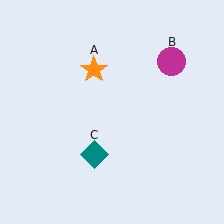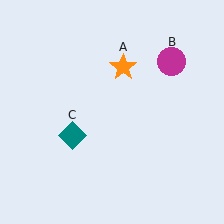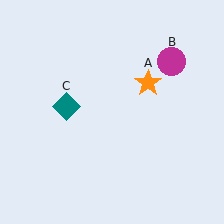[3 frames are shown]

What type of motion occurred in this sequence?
The orange star (object A), teal diamond (object C) rotated clockwise around the center of the scene.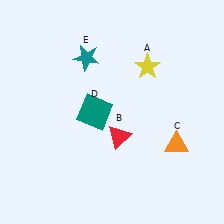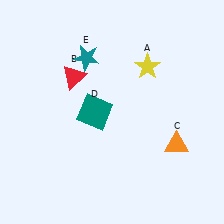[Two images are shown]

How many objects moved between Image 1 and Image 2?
1 object moved between the two images.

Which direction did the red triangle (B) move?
The red triangle (B) moved up.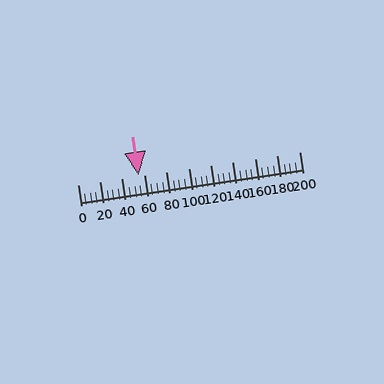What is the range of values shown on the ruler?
The ruler shows values from 0 to 200.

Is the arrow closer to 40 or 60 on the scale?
The arrow is closer to 60.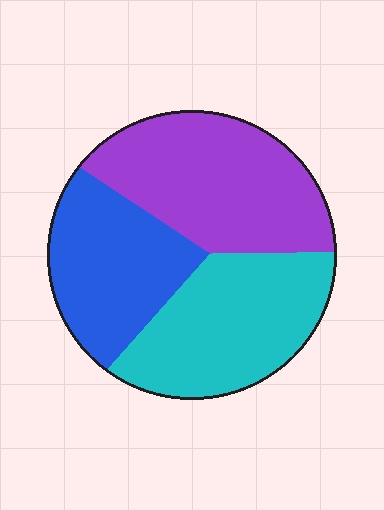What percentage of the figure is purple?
Purple covers roughly 40% of the figure.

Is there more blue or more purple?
Purple.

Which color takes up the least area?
Blue, at roughly 30%.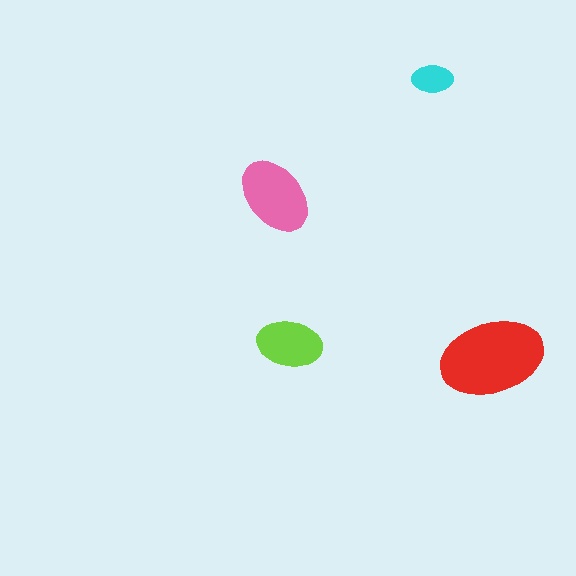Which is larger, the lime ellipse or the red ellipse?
The red one.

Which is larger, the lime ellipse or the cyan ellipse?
The lime one.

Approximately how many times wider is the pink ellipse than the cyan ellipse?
About 2 times wider.